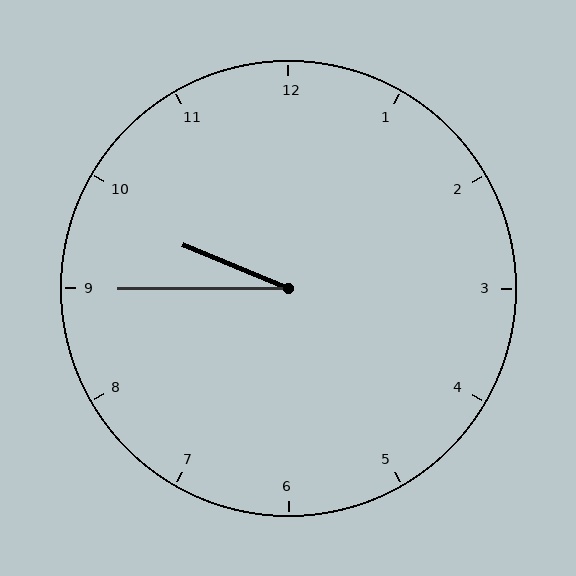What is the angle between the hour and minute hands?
Approximately 22 degrees.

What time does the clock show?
9:45.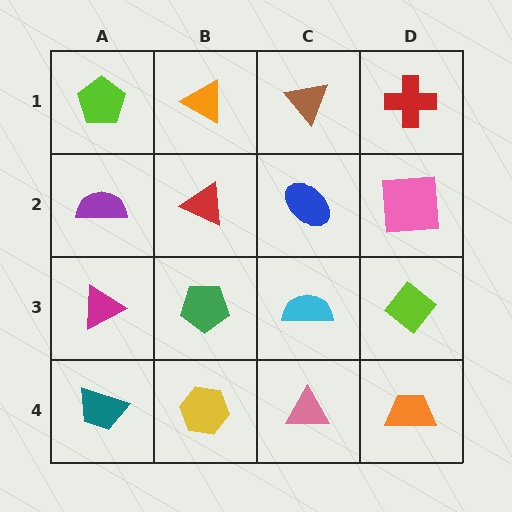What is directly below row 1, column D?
A pink square.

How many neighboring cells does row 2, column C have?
4.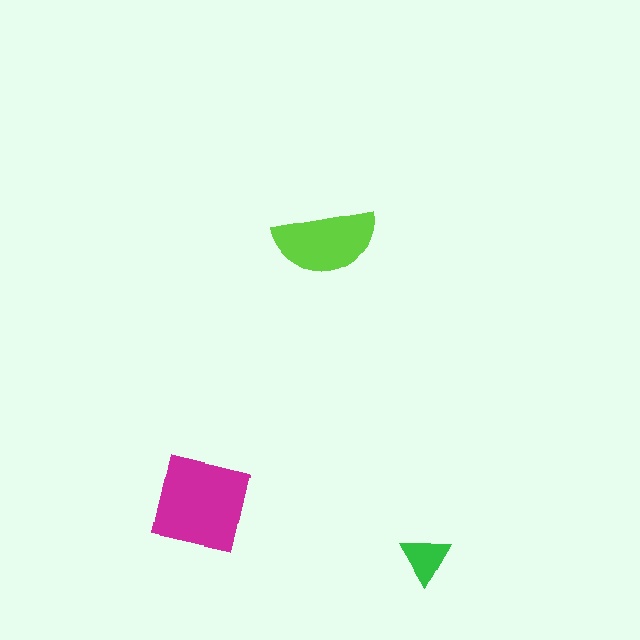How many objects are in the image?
There are 3 objects in the image.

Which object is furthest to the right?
The green triangle is rightmost.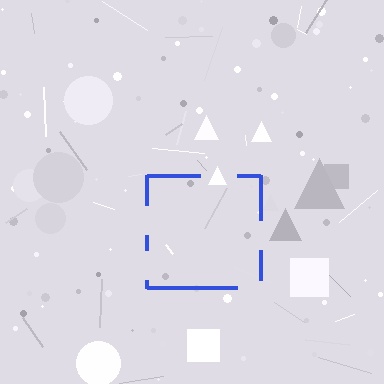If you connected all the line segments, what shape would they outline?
They would outline a square.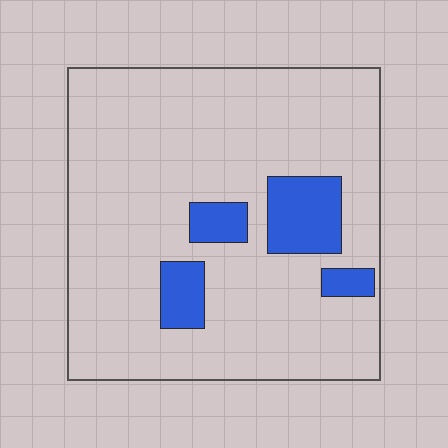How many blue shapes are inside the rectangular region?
4.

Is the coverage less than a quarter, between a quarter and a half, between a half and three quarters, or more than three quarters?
Less than a quarter.